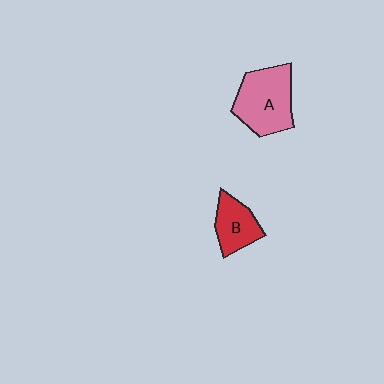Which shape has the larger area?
Shape A (pink).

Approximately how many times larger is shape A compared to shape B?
Approximately 1.7 times.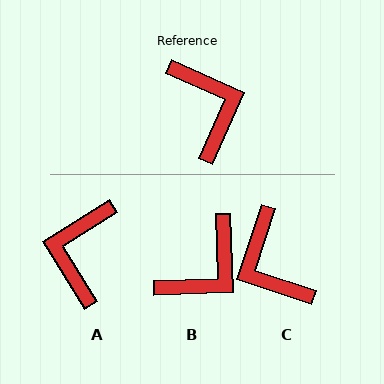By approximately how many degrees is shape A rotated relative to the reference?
Approximately 146 degrees counter-clockwise.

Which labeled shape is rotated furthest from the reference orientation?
C, about 175 degrees away.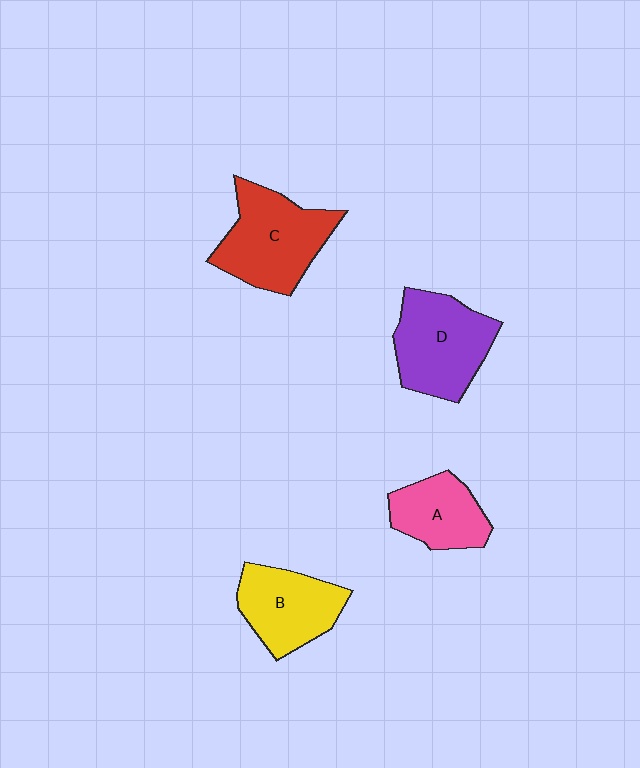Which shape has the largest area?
Shape C (red).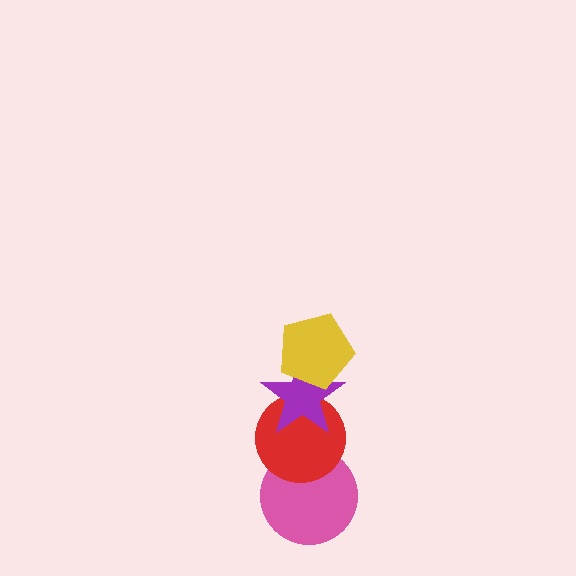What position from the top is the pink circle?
The pink circle is 4th from the top.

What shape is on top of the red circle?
The purple star is on top of the red circle.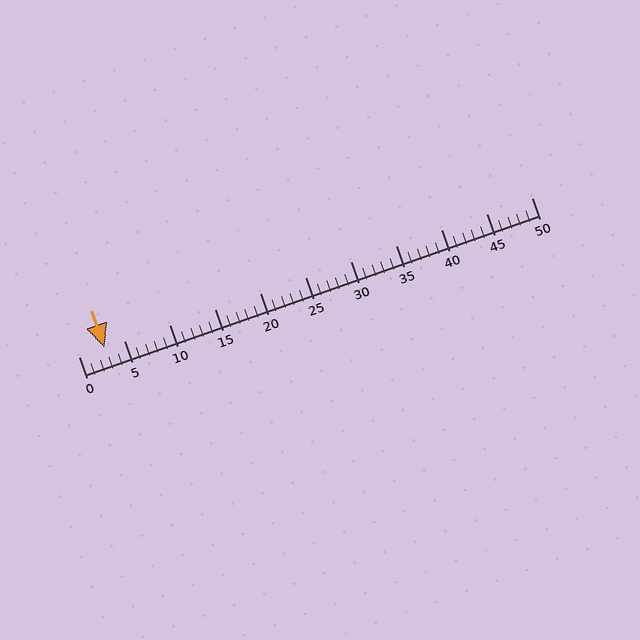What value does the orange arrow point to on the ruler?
The orange arrow points to approximately 3.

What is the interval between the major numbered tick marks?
The major tick marks are spaced 5 units apart.